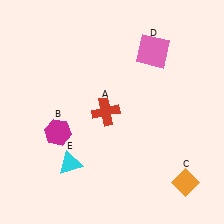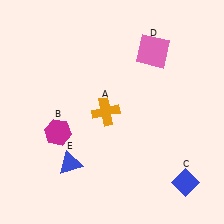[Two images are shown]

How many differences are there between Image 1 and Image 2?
There are 3 differences between the two images.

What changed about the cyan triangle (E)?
In Image 1, E is cyan. In Image 2, it changed to blue.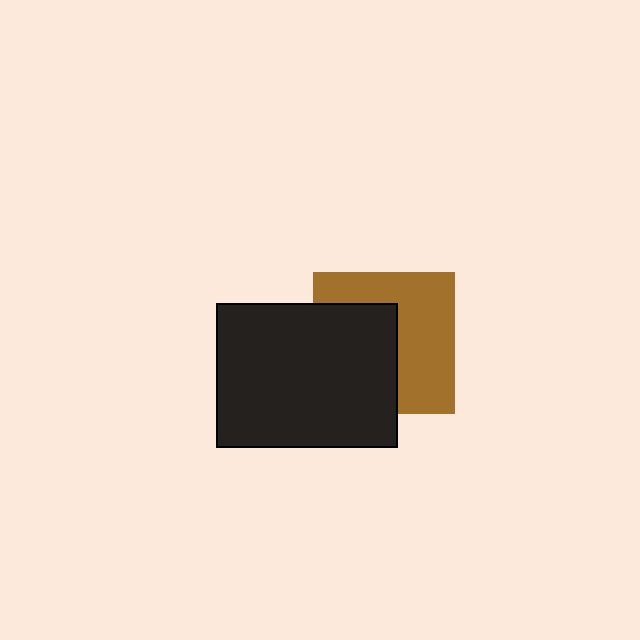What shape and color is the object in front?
The object in front is a black rectangle.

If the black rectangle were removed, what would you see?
You would see the complete brown square.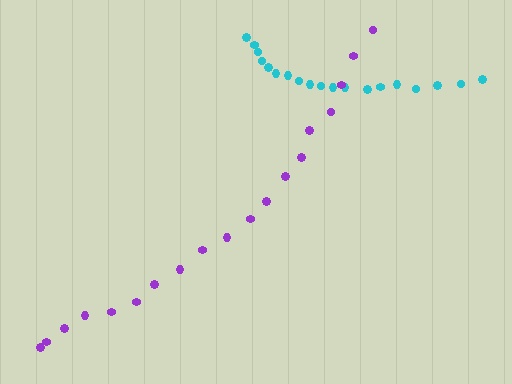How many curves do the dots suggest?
There are 2 distinct paths.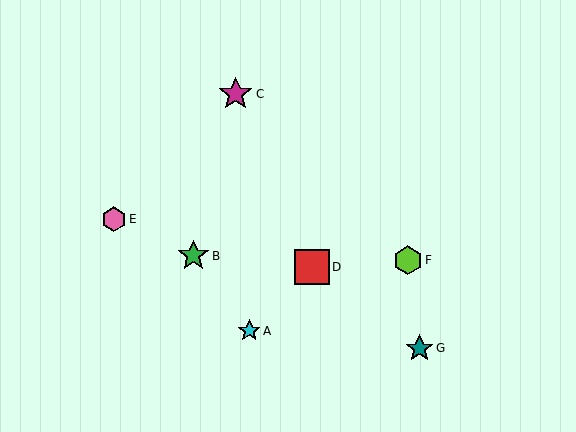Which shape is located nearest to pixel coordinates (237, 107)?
The magenta star (labeled C) at (236, 94) is nearest to that location.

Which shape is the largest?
The red square (labeled D) is the largest.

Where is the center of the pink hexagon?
The center of the pink hexagon is at (114, 219).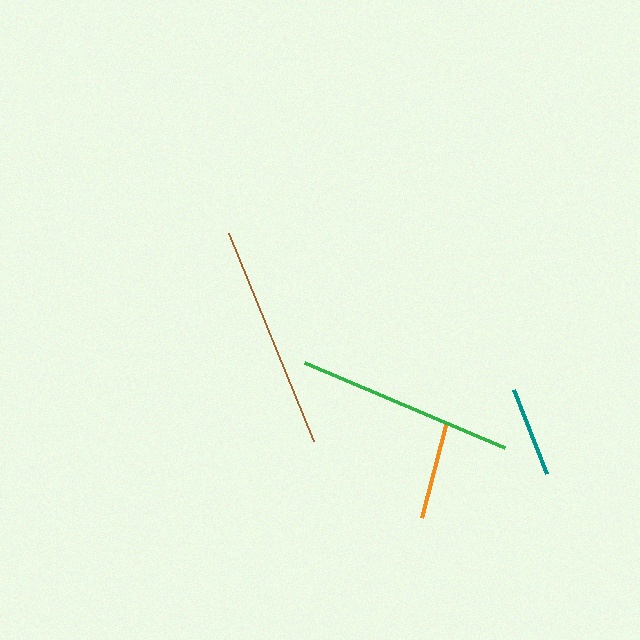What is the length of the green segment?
The green segment is approximately 217 pixels long.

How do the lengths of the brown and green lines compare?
The brown and green lines are approximately the same length.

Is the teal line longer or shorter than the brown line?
The brown line is longer than the teal line.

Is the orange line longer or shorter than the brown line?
The brown line is longer than the orange line.